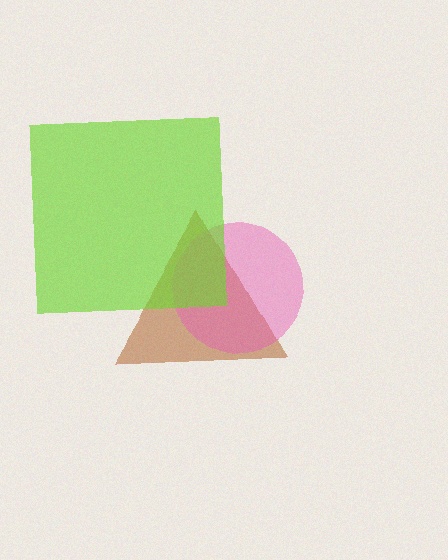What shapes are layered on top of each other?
The layered shapes are: a brown triangle, a pink circle, a lime square.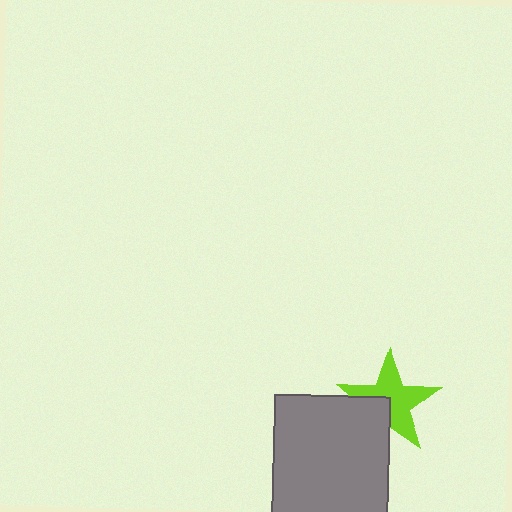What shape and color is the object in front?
The object in front is a gray rectangle.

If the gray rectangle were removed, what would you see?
You would see the complete lime star.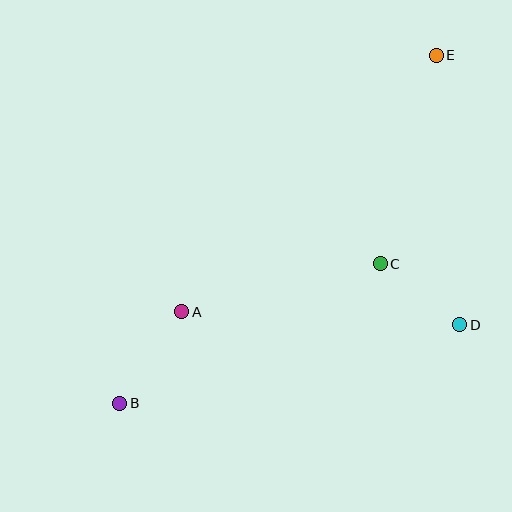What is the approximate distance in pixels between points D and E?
The distance between D and E is approximately 271 pixels.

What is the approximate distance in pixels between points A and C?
The distance between A and C is approximately 204 pixels.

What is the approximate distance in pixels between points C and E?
The distance between C and E is approximately 216 pixels.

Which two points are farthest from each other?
Points B and E are farthest from each other.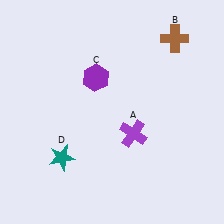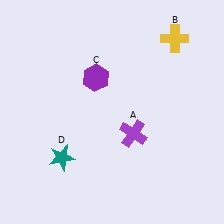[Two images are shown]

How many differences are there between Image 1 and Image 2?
There is 1 difference between the two images.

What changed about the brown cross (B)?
In Image 1, B is brown. In Image 2, it changed to yellow.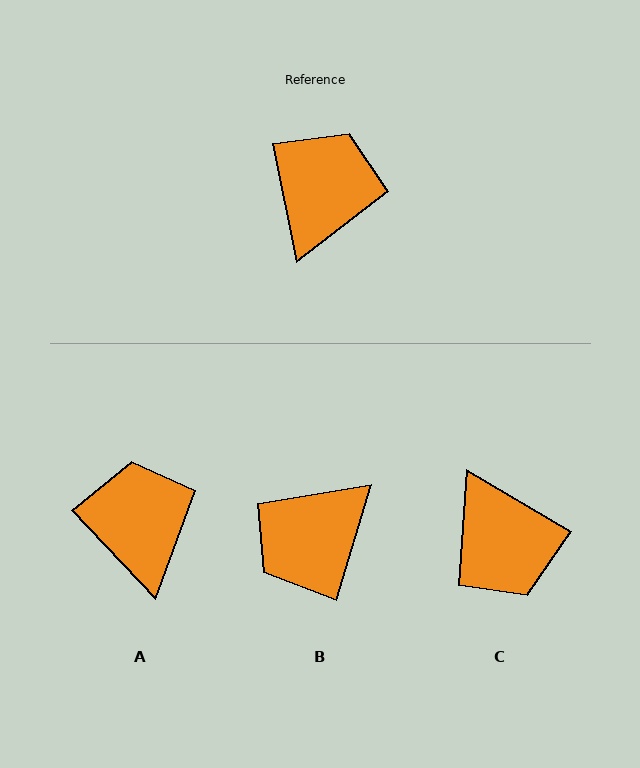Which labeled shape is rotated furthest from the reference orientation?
B, about 152 degrees away.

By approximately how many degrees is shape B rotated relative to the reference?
Approximately 152 degrees counter-clockwise.